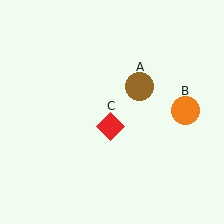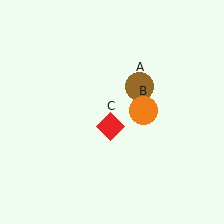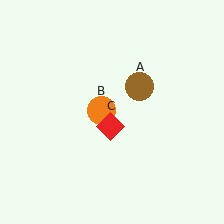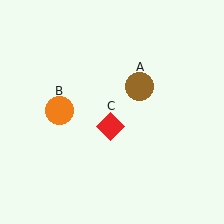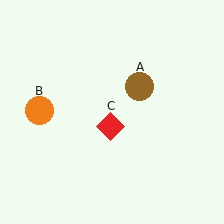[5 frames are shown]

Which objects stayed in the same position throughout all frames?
Brown circle (object A) and red diamond (object C) remained stationary.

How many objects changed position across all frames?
1 object changed position: orange circle (object B).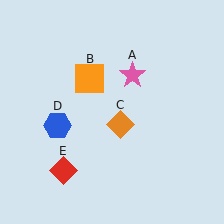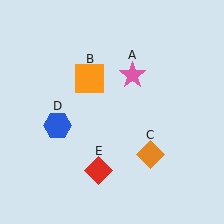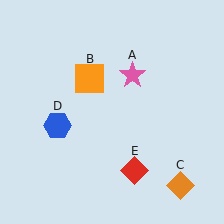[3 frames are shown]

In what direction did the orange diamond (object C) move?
The orange diamond (object C) moved down and to the right.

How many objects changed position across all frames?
2 objects changed position: orange diamond (object C), red diamond (object E).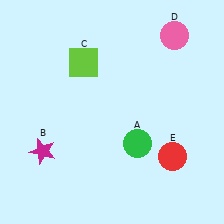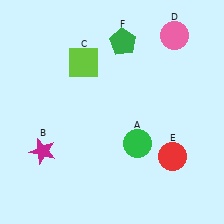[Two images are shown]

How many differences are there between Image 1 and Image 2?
There is 1 difference between the two images.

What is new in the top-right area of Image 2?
A green pentagon (F) was added in the top-right area of Image 2.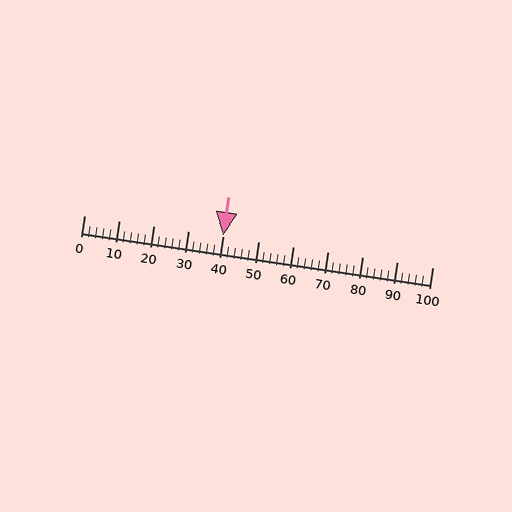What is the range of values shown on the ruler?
The ruler shows values from 0 to 100.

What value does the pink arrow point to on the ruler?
The pink arrow points to approximately 40.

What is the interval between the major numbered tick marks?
The major tick marks are spaced 10 units apart.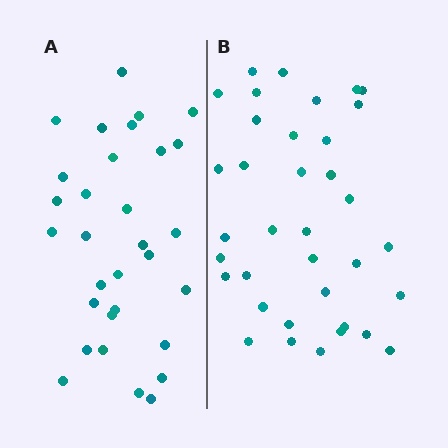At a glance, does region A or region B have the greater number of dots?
Region B (the right region) has more dots.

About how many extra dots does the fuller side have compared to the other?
Region B has about 5 more dots than region A.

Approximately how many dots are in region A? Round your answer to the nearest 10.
About 30 dots. (The exact count is 31, which rounds to 30.)